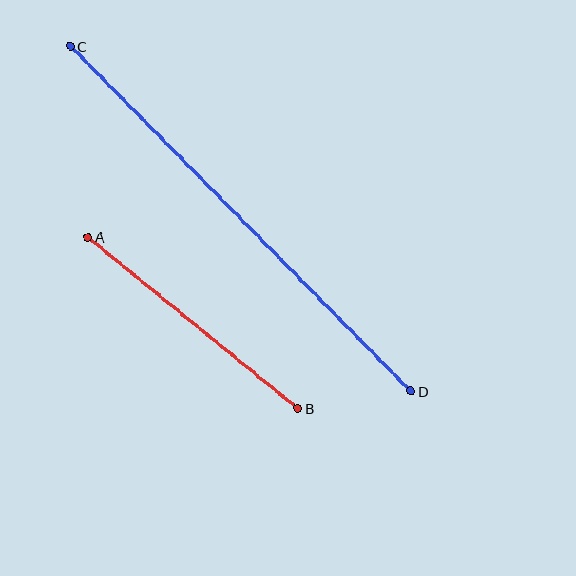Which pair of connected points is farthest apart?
Points C and D are farthest apart.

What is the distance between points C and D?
The distance is approximately 484 pixels.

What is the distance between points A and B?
The distance is approximately 271 pixels.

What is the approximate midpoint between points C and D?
The midpoint is at approximately (241, 219) pixels.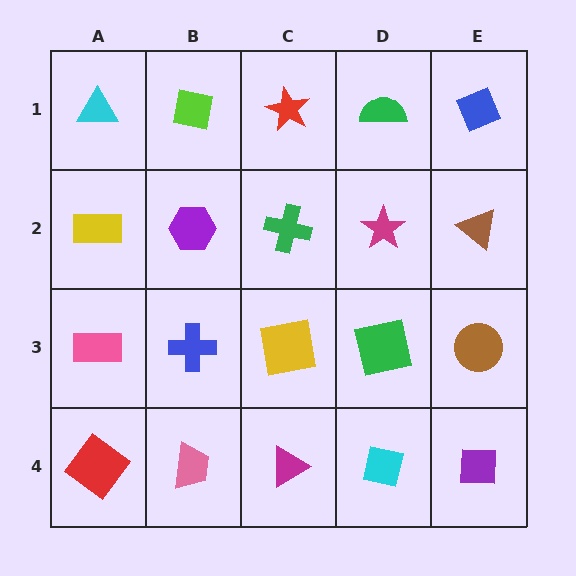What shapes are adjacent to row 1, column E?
A brown triangle (row 2, column E), a green semicircle (row 1, column D).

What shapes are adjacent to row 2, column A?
A cyan triangle (row 1, column A), a pink rectangle (row 3, column A), a purple hexagon (row 2, column B).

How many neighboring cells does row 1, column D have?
3.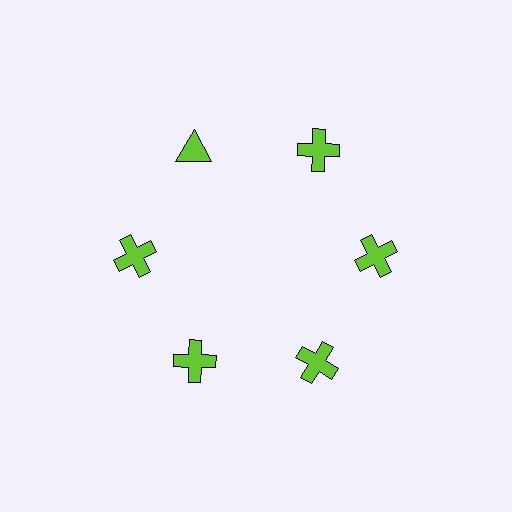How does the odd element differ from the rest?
It has a different shape: triangle instead of cross.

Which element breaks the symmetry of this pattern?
The lime triangle at roughly the 11 o'clock position breaks the symmetry. All other shapes are lime crosses.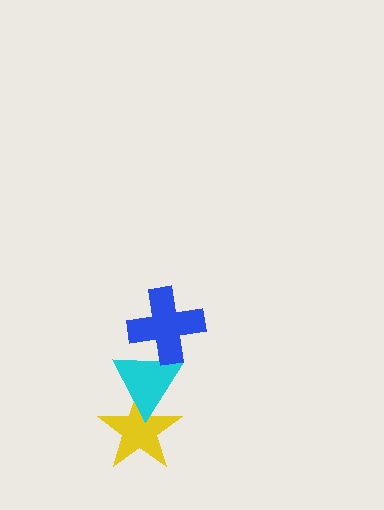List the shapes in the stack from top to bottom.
From top to bottom: the blue cross, the cyan triangle, the yellow star.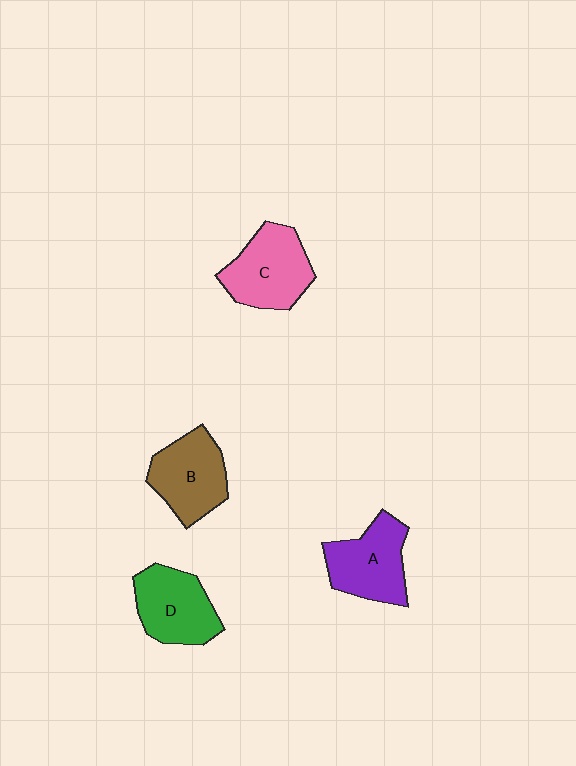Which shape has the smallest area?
Shape D (green).